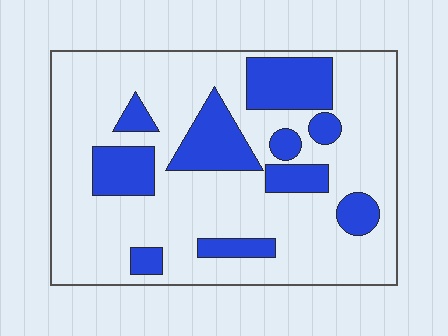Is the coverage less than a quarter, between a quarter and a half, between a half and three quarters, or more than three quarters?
Between a quarter and a half.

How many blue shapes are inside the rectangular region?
10.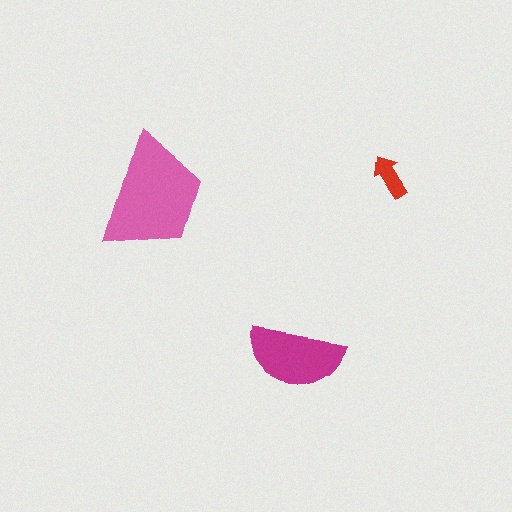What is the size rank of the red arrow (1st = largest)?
3rd.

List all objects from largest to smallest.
The pink trapezoid, the magenta semicircle, the red arrow.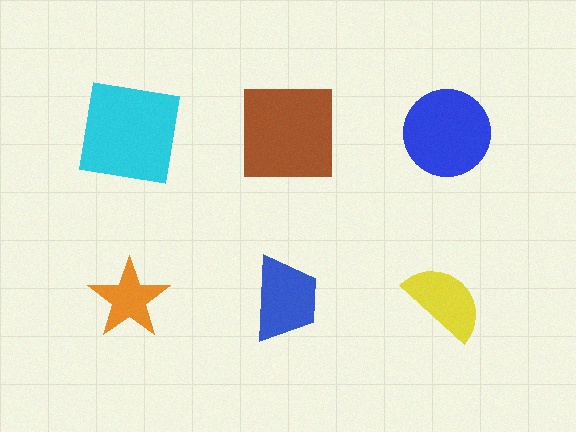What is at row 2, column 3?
A yellow semicircle.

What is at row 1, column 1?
A cyan square.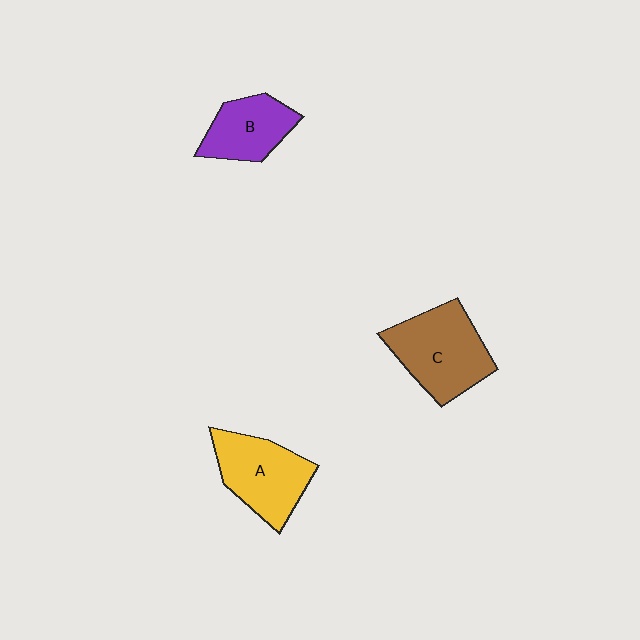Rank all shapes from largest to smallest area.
From largest to smallest: C (brown), A (yellow), B (purple).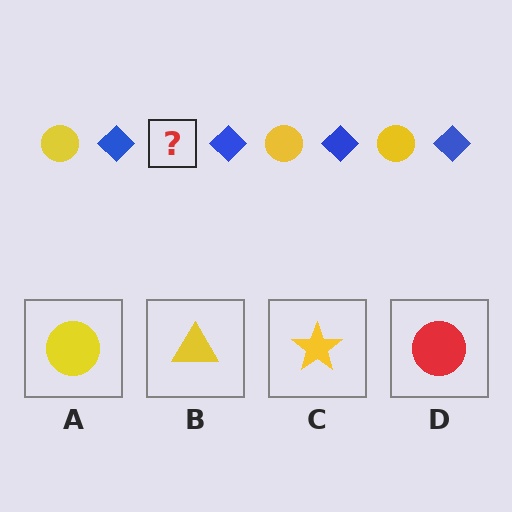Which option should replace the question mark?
Option A.